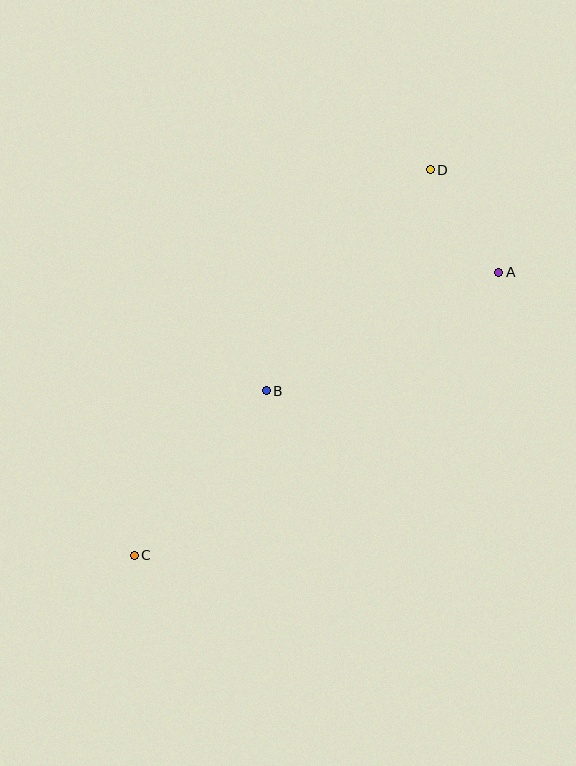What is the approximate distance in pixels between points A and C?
The distance between A and C is approximately 461 pixels.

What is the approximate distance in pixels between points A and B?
The distance between A and B is approximately 261 pixels.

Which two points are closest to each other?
Points A and D are closest to each other.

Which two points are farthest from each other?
Points C and D are farthest from each other.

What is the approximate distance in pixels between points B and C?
The distance between B and C is approximately 211 pixels.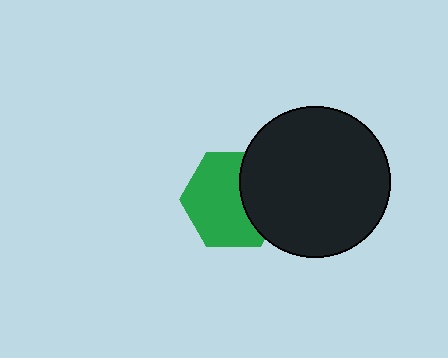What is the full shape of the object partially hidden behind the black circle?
The partially hidden object is a green hexagon.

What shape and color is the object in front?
The object in front is a black circle.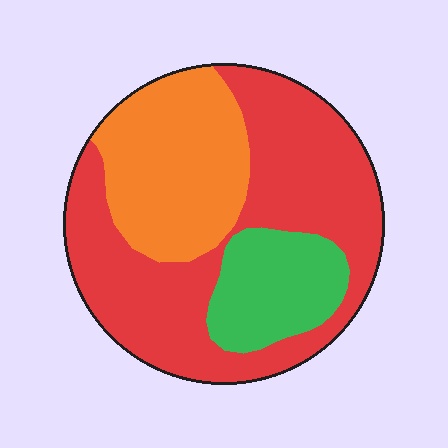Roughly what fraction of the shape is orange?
Orange covers around 30% of the shape.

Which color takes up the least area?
Green, at roughly 15%.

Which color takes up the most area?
Red, at roughly 55%.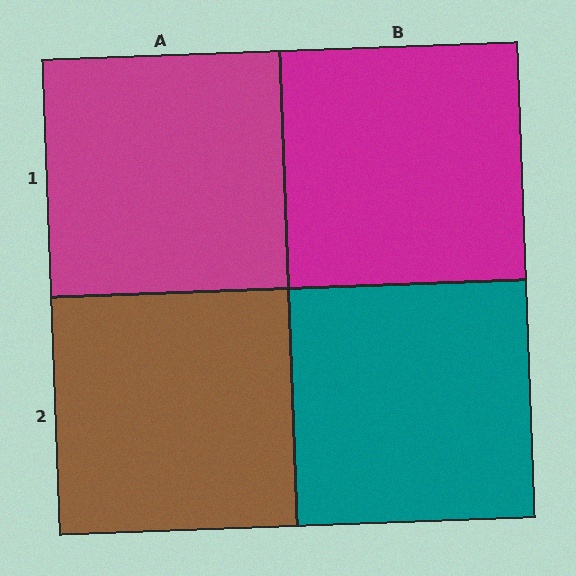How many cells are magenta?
2 cells are magenta.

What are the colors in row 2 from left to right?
Brown, teal.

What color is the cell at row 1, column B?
Magenta.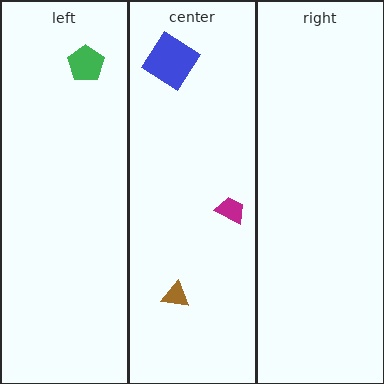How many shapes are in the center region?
3.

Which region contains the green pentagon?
The left region.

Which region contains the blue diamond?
The center region.